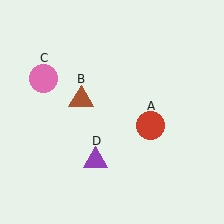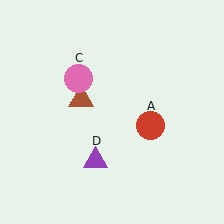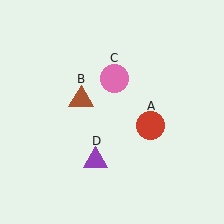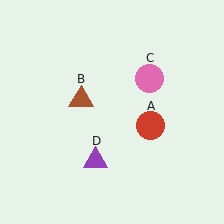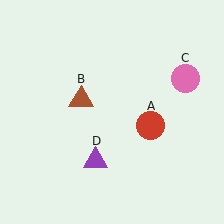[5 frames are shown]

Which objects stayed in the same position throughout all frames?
Red circle (object A) and brown triangle (object B) and purple triangle (object D) remained stationary.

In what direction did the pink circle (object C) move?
The pink circle (object C) moved right.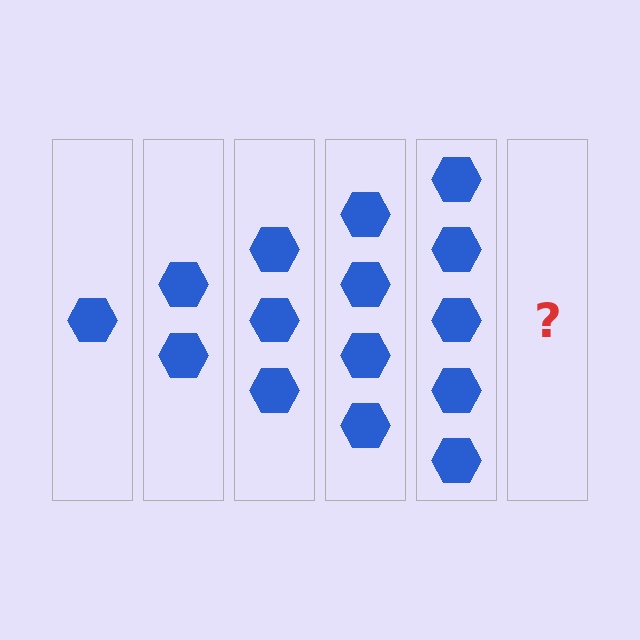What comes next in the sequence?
The next element should be 6 hexagons.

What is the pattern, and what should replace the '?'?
The pattern is that each step adds one more hexagon. The '?' should be 6 hexagons.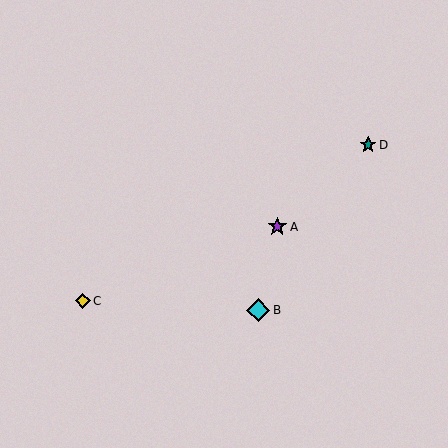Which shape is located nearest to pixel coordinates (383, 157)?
The teal star (labeled D) at (368, 145) is nearest to that location.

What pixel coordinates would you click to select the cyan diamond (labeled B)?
Click at (258, 310) to select the cyan diamond B.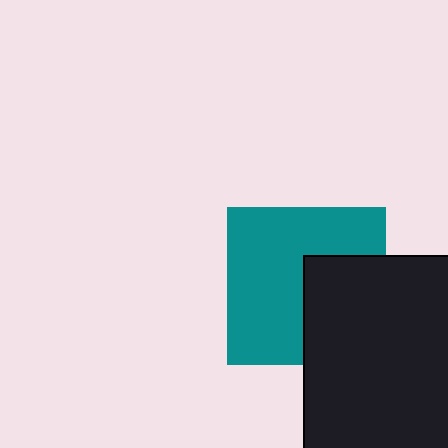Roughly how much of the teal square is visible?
About half of it is visible (roughly 64%).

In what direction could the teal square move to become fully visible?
The teal square could move left. That would shift it out from behind the black rectangle entirely.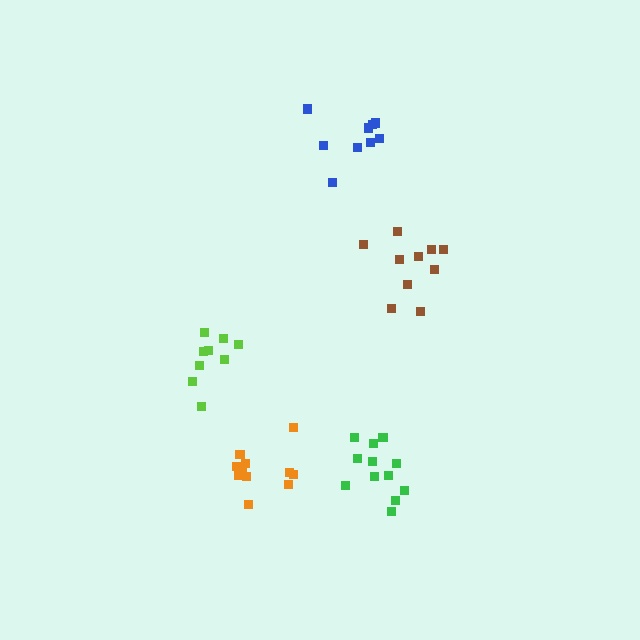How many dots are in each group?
Group 1: 9 dots, Group 2: 12 dots, Group 3: 9 dots, Group 4: 11 dots, Group 5: 10 dots (51 total).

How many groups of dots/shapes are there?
There are 5 groups.